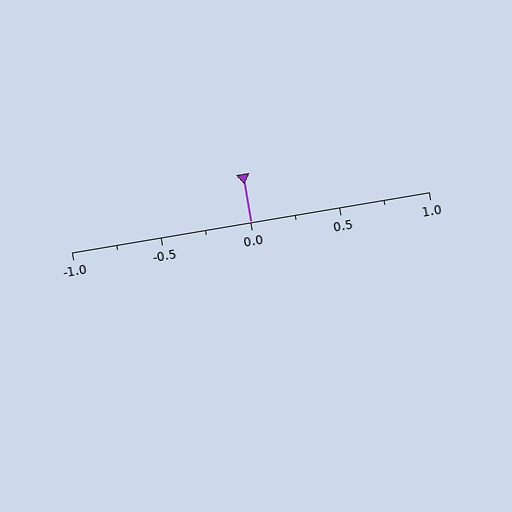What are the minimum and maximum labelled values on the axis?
The axis runs from -1.0 to 1.0.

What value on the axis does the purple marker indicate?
The marker indicates approximately 0.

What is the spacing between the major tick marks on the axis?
The major ticks are spaced 0.5 apart.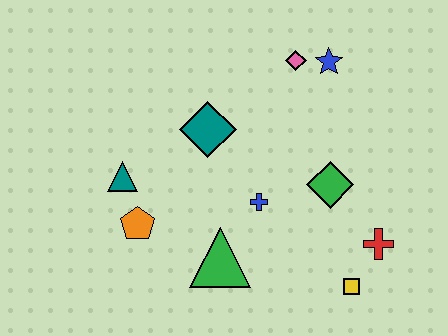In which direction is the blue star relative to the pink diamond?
The blue star is to the right of the pink diamond.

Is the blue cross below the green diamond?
Yes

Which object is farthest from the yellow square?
The teal triangle is farthest from the yellow square.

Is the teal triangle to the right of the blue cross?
No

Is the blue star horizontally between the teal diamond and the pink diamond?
No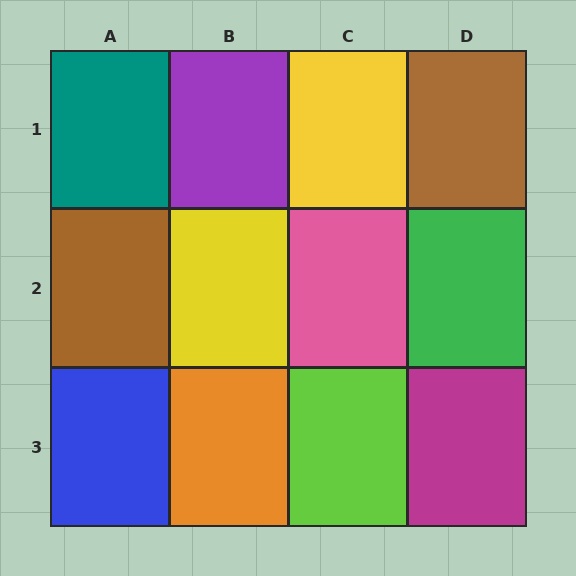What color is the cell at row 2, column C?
Pink.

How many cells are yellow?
2 cells are yellow.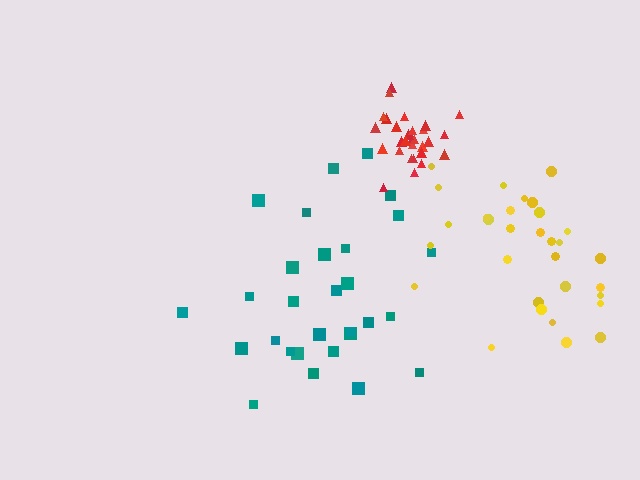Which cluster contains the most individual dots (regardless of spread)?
Yellow (32).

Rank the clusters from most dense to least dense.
red, yellow, teal.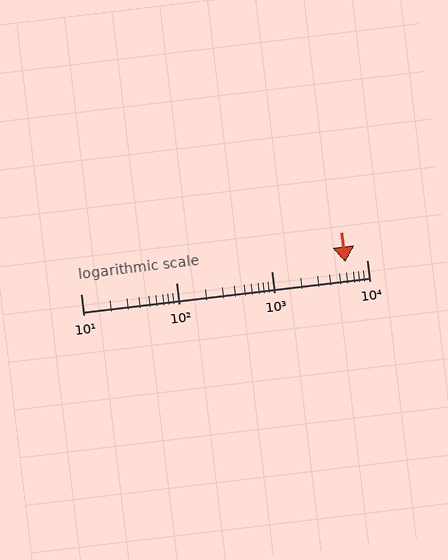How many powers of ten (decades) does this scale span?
The scale spans 3 decades, from 10 to 10000.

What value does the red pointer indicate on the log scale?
The pointer indicates approximately 5900.